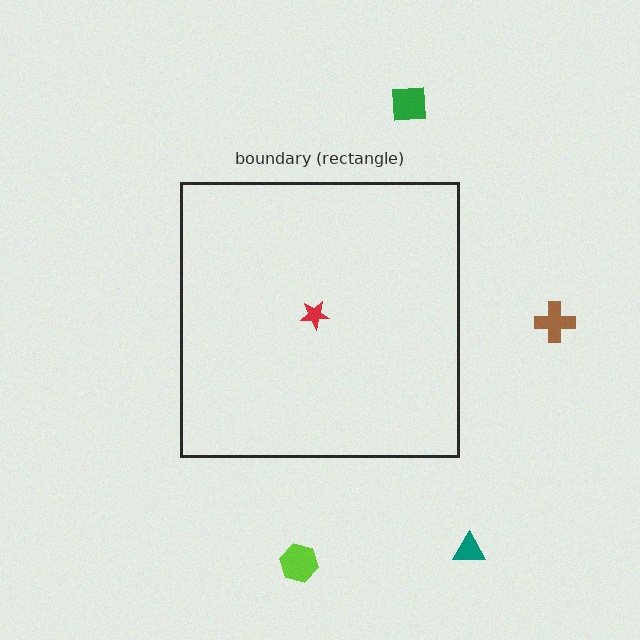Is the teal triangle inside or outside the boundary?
Outside.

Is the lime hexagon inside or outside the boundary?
Outside.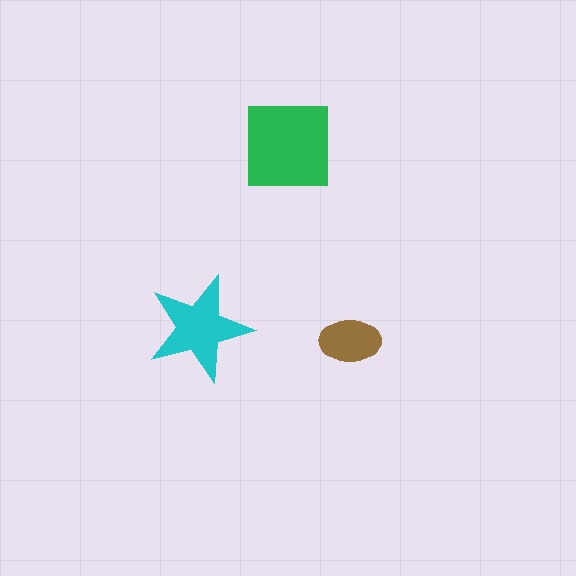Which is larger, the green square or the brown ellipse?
The green square.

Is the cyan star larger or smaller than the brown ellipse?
Larger.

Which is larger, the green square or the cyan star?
The green square.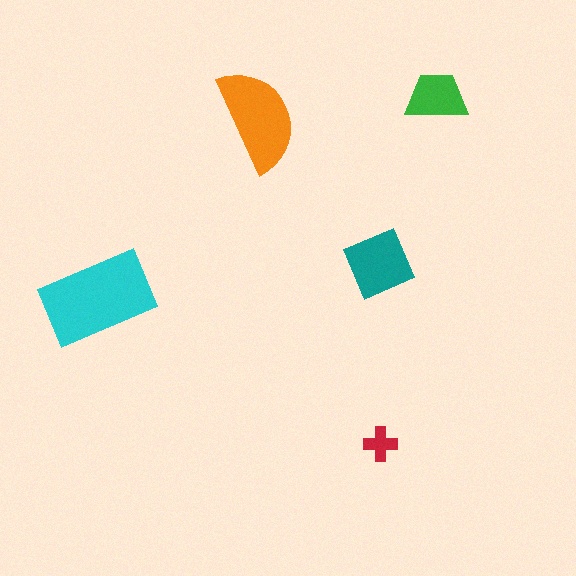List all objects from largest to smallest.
The cyan rectangle, the orange semicircle, the teal diamond, the green trapezoid, the red cross.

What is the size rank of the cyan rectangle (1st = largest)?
1st.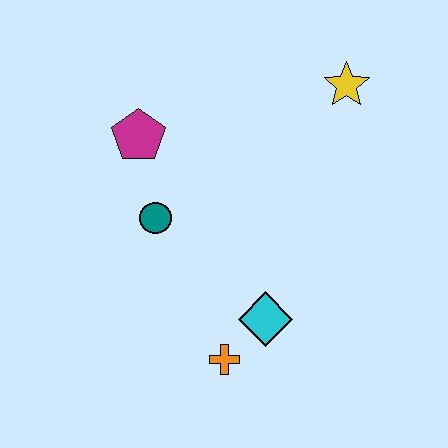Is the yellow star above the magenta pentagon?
Yes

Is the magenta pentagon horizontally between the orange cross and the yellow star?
No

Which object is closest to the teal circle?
The magenta pentagon is closest to the teal circle.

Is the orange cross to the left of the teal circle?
No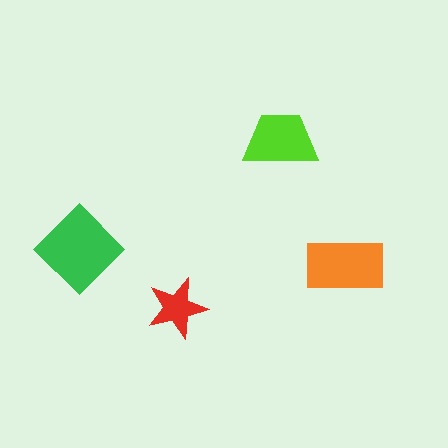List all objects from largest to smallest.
The green diamond, the orange rectangle, the lime trapezoid, the red star.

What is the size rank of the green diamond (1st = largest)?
1st.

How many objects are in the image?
There are 4 objects in the image.